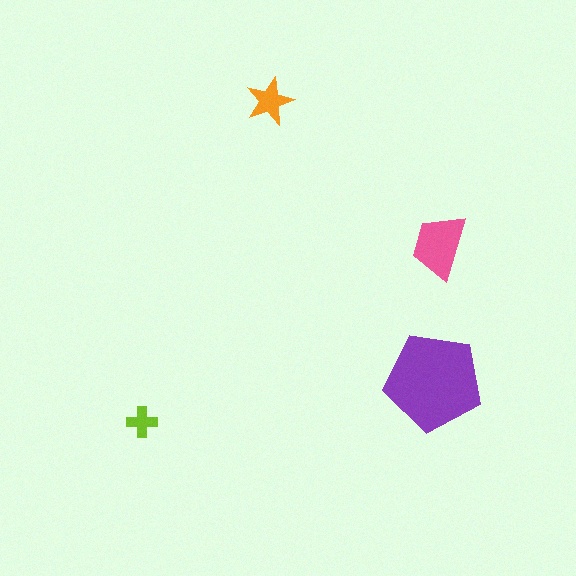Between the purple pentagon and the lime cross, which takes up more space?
The purple pentagon.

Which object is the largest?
The purple pentagon.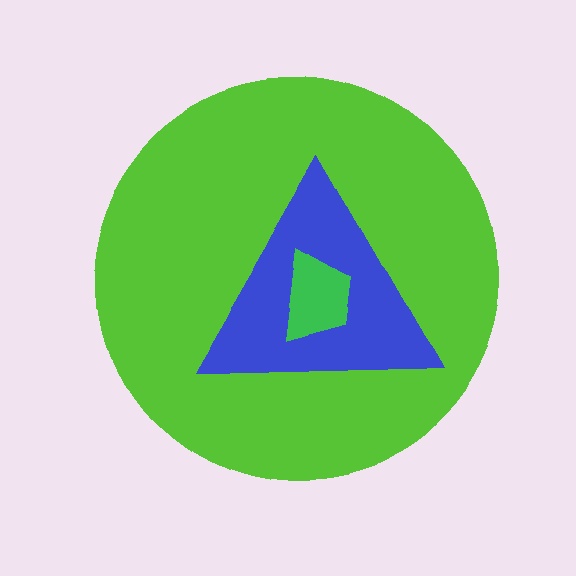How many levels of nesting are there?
3.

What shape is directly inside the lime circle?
The blue triangle.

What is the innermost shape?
The green trapezoid.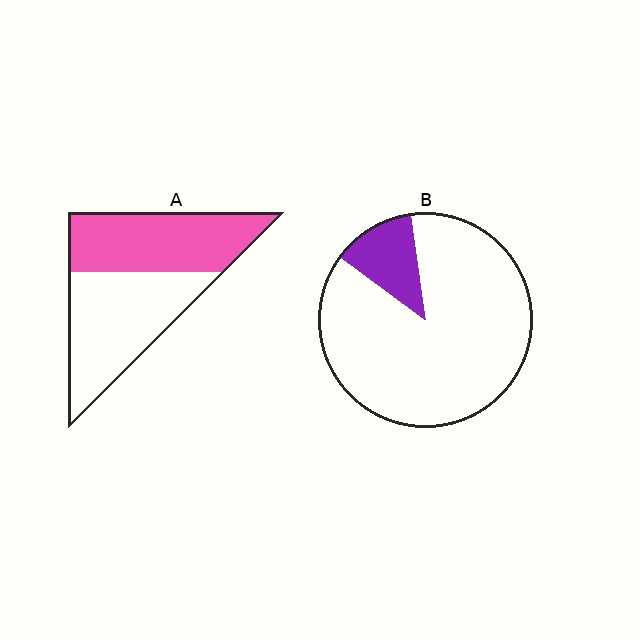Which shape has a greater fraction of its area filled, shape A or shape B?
Shape A.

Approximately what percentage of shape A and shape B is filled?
A is approximately 50% and B is approximately 15%.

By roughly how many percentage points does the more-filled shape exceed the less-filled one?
By roughly 35 percentage points (A over B).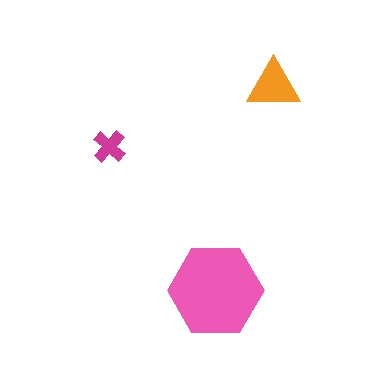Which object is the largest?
The pink hexagon.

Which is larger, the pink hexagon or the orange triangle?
The pink hexagon.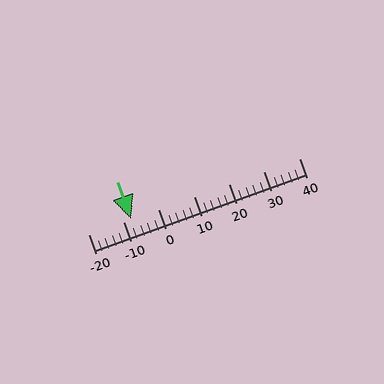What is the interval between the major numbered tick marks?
The major tick marks are spaced 10 units apart.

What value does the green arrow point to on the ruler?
The green arrow points to approximately -8.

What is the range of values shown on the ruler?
The ruler shows values from -20 to 40.